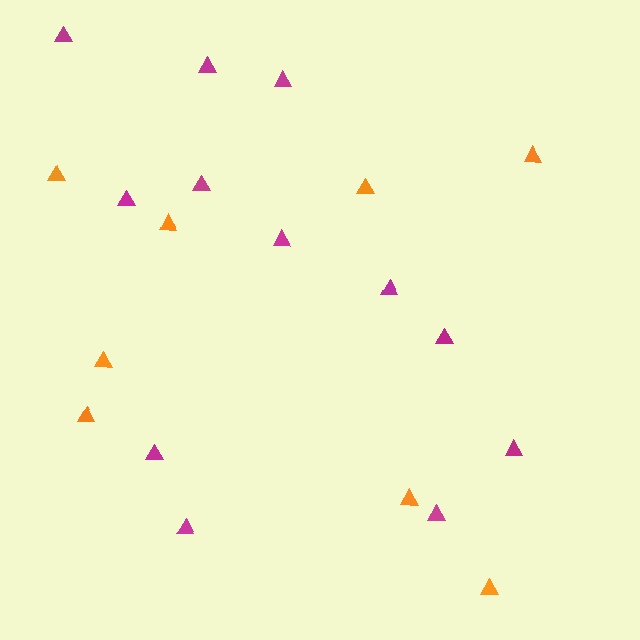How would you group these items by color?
There are 2 groups: one group of orange triangles (8) and one group of magenta triangles (12).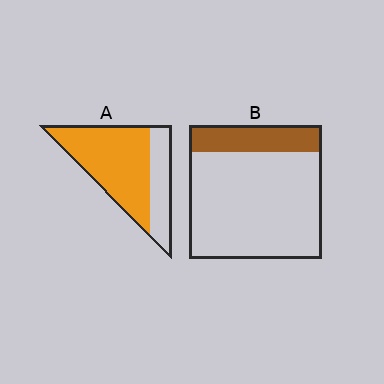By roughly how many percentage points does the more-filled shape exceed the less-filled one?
By roughly 50 percentage points (A over B).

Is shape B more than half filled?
No.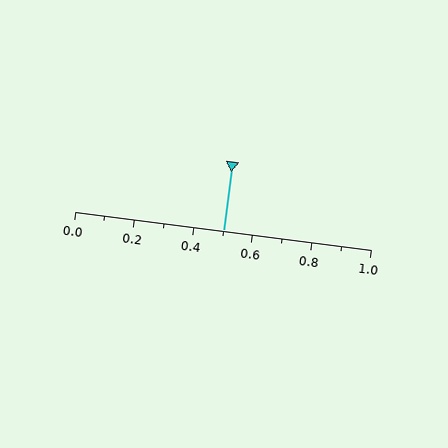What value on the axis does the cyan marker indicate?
The marker indicates approximately 0.5.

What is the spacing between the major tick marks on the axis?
The major ticks are spaced 0.2 apart.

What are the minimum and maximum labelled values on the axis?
The axis runs from 0.0 to 1.0.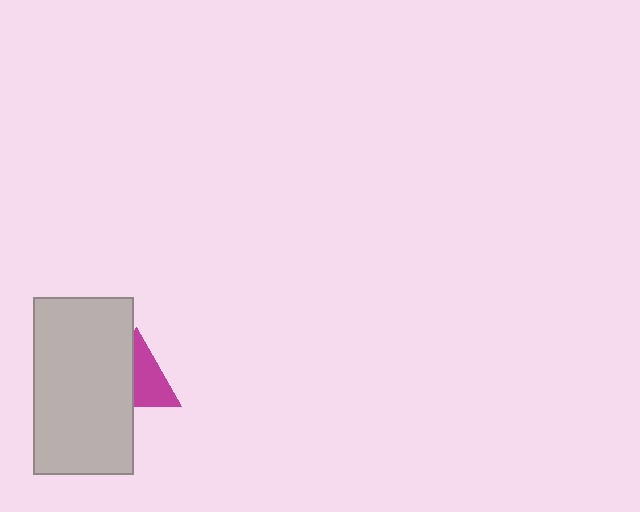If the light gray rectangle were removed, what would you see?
You would see the complete magenta triangle.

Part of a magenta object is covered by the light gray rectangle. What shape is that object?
It is a triangle.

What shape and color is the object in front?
The object in front is a light gray rectangle.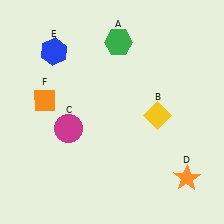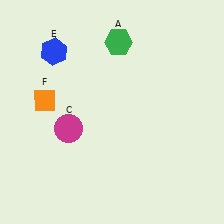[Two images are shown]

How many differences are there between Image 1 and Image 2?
There are 2 differences between the two images.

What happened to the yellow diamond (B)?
The yellow diamond (B) was removed in Image 2. It was in the bottom-right area of Image 1.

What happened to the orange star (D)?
The orange star (D) was removed in Image 2. It was in the bottom-right area of Image 1.